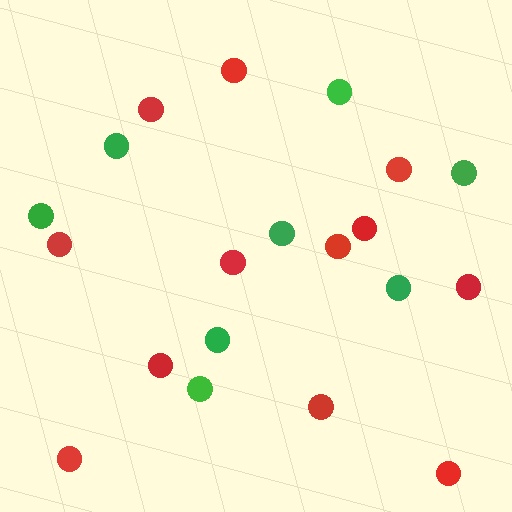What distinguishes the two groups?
There are 2 groups: one group of green circles (8) and one group of red circles (12).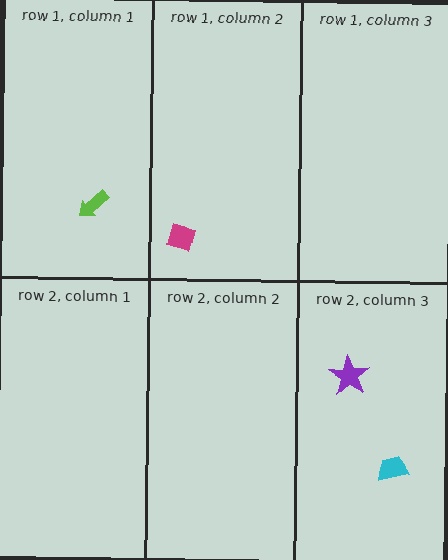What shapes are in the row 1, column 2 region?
The magenta diamond.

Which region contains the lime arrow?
The row 1, column 1 region.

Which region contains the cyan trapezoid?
The row 2, column 3 region.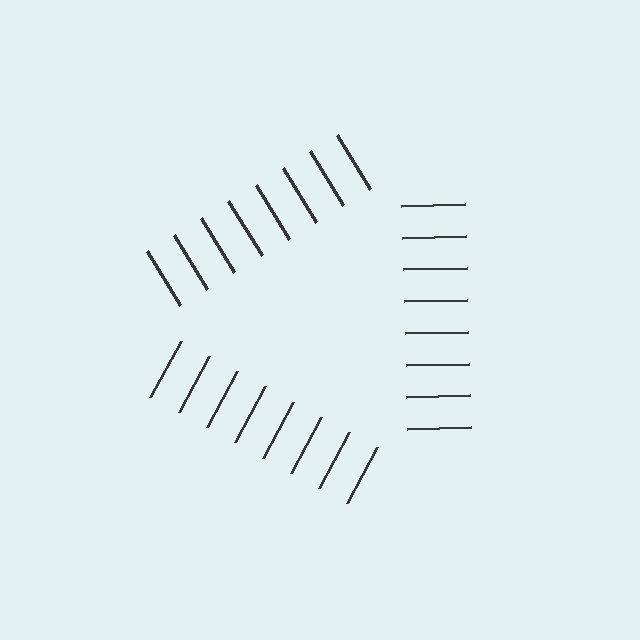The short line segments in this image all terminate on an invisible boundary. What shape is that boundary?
An illusory triangle — the line segments terminate on its edges but no continuous stroke is drawn.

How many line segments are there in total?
24 — 8 along each of the 3 edges.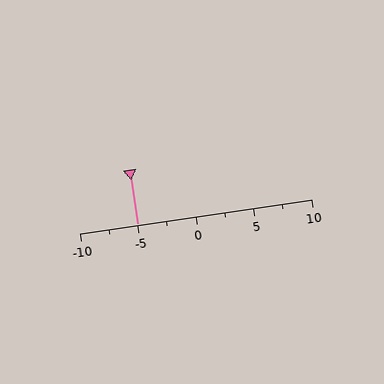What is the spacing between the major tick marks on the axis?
The major ticks are spaced 5 apart.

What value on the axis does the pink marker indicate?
The marker indicates approximately -5.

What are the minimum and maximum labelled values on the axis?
The axis runs from -10 to 10.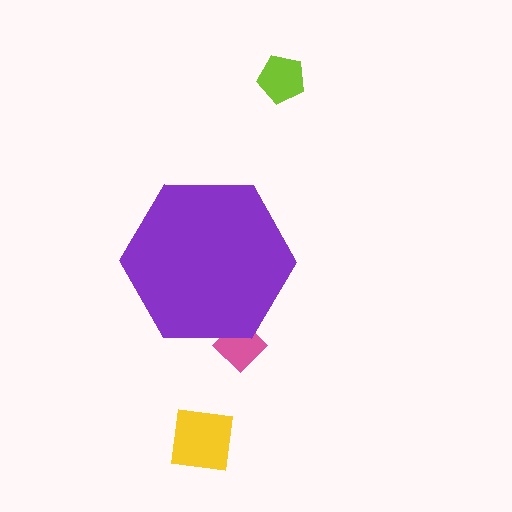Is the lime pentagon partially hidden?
No, the lime pentagon is fully visible.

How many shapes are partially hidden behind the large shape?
1 shape is partially hidden.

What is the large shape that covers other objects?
A purple hexagon.